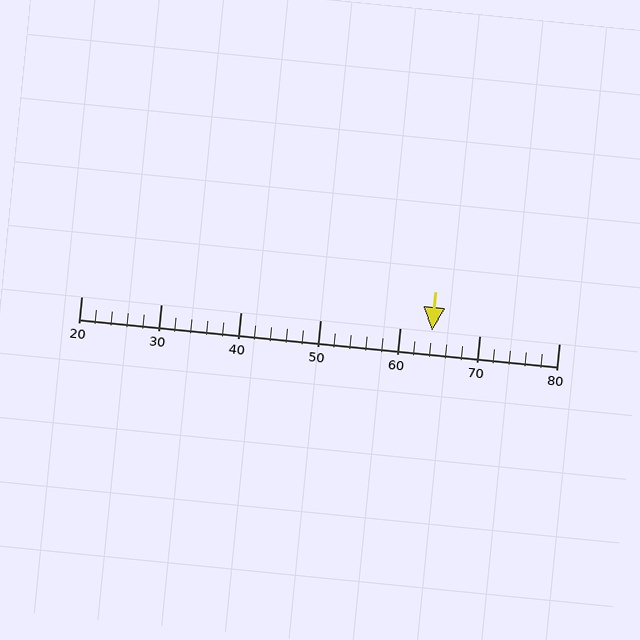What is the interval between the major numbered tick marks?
The major tick marks are spaced 10 units apart.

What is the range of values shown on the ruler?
The ruler shows values from 20 to 80.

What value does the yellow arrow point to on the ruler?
The yellow arrow points to approximately 64.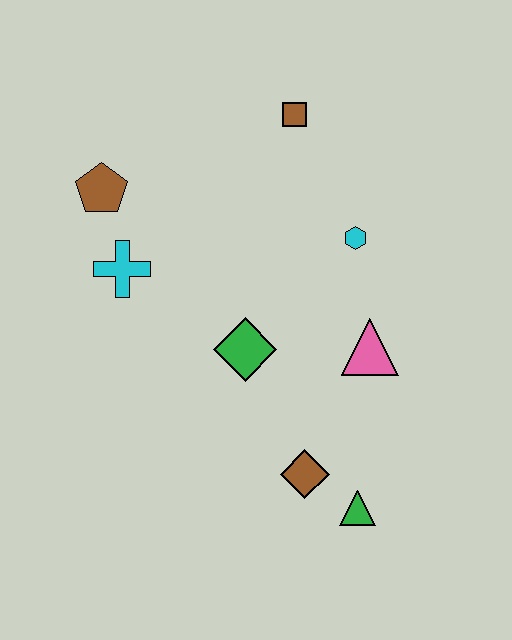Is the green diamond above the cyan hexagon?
No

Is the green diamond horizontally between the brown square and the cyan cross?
Yes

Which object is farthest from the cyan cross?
The green triangle is farthest from the cyan cross.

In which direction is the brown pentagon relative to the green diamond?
The brown pentagon is above the green diamond.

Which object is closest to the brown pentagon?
The cyan cross is closest to the brown pentagon.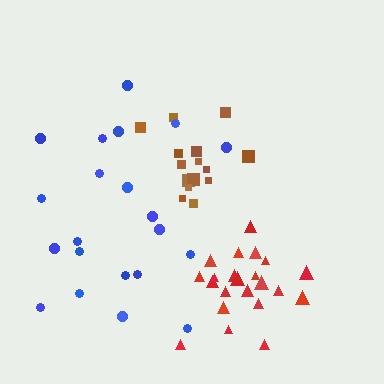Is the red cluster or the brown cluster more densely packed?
Brown.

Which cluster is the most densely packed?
Brown.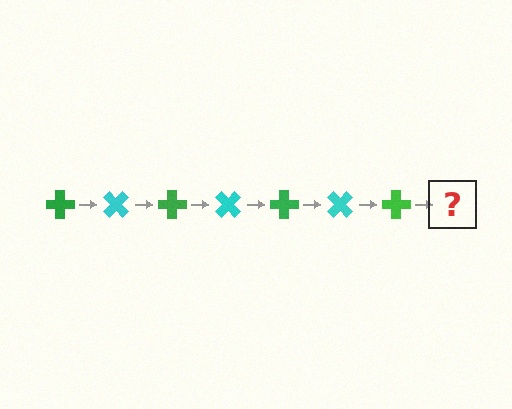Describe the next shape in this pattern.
It should be a cyan cross, rotated 315 degrees from the start.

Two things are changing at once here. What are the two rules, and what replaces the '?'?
The two rules are that it rotates 45 degrees each step and the color cycles through green and cyan. The '?' should be a cyan cross, rotated 315 degrees from the start.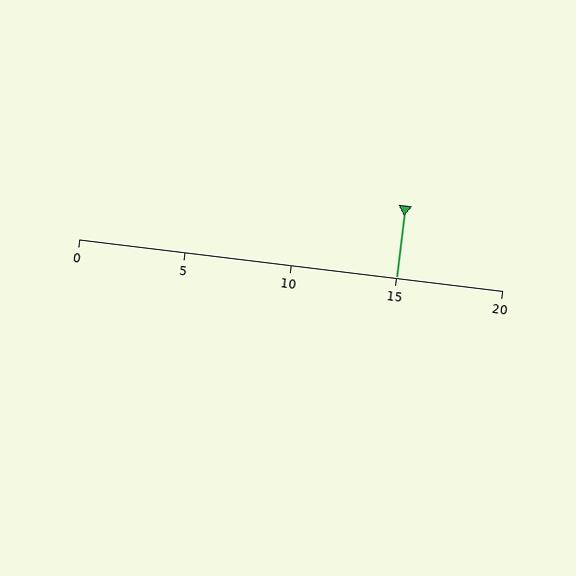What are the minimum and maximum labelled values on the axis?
The axis runs from 0 to 20.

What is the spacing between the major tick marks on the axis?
The major ticks are spaced 5 apart.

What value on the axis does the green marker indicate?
The marker indicates approximately 15.